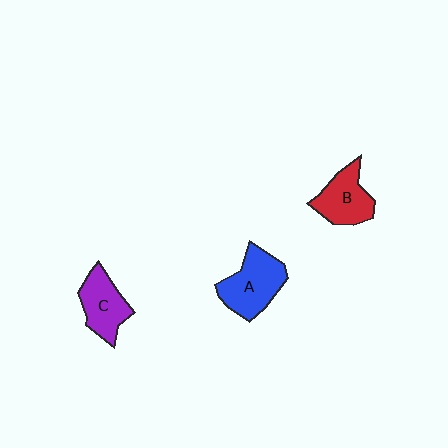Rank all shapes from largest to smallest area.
From largest to smallest: A (blue), B (red), C (purple).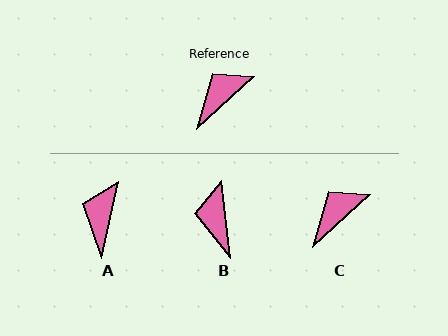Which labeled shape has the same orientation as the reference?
C.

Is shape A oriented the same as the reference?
No, it is off by about 35 degrees.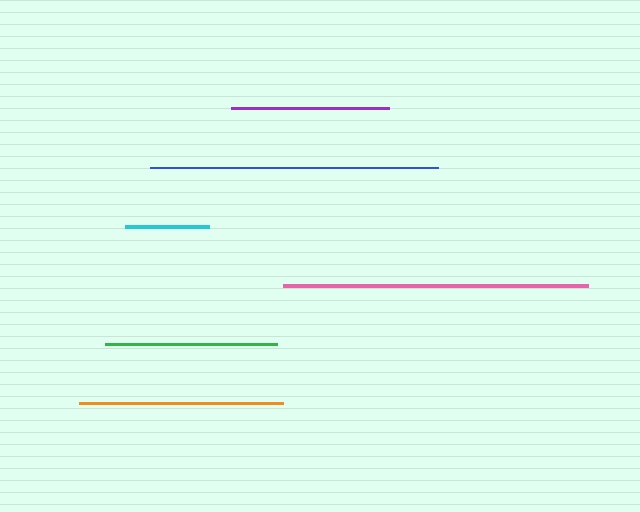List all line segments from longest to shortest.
From longest to shortest: pink, blue, orange, green, purple, cyan.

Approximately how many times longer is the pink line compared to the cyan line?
The pink line is approximately 3.7 times the length of the cyan line.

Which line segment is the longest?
The pink line is the longest at approximately 306 pixels.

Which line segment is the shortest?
The cyan line is the shortest at approximately 83 pixels.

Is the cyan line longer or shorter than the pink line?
The pink line is longer than the cyan line.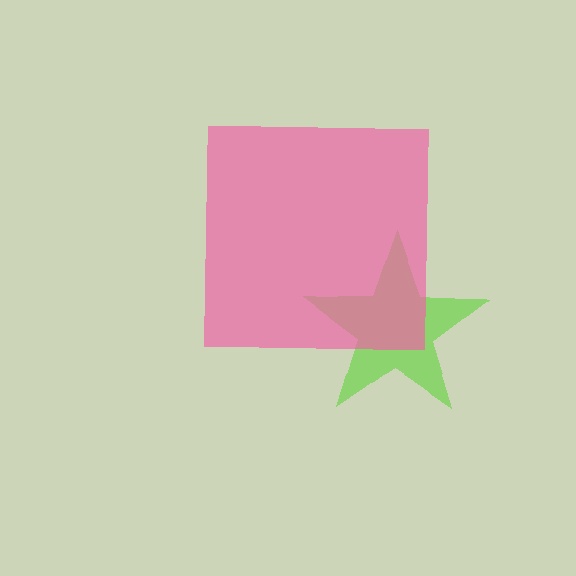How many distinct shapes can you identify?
There are 2 distinct shapes: a lime star, a pink square.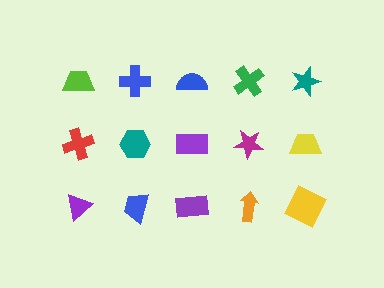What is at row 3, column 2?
A blue trapezoid.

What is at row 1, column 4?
A green cross.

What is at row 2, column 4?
A magenta star.